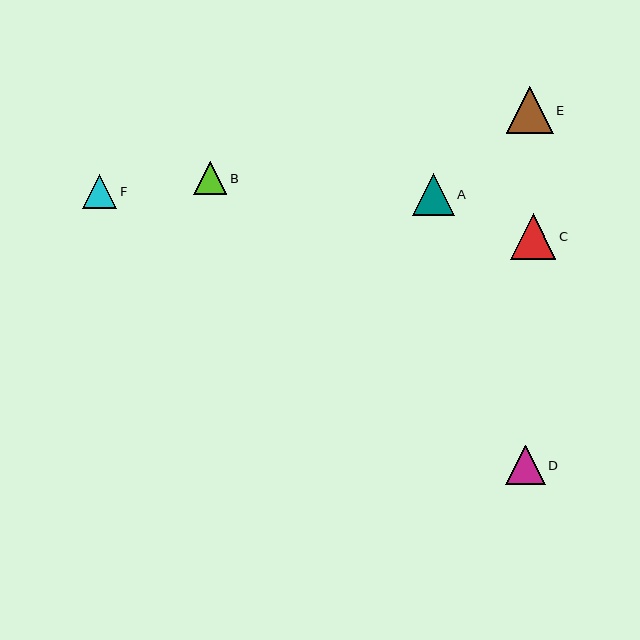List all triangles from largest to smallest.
From largest to smallest: E, C, A, D, F, B.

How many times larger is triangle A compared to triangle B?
Triangle A is approximately 1.3 times the size of triangle B.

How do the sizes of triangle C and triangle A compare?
Triangle C and triangle A are approximately the same size.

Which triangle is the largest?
Triangle E is the largest with a size of approximately 47 pixels.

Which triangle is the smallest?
Triangle B is the smallest with a size of approximately 33 pixels.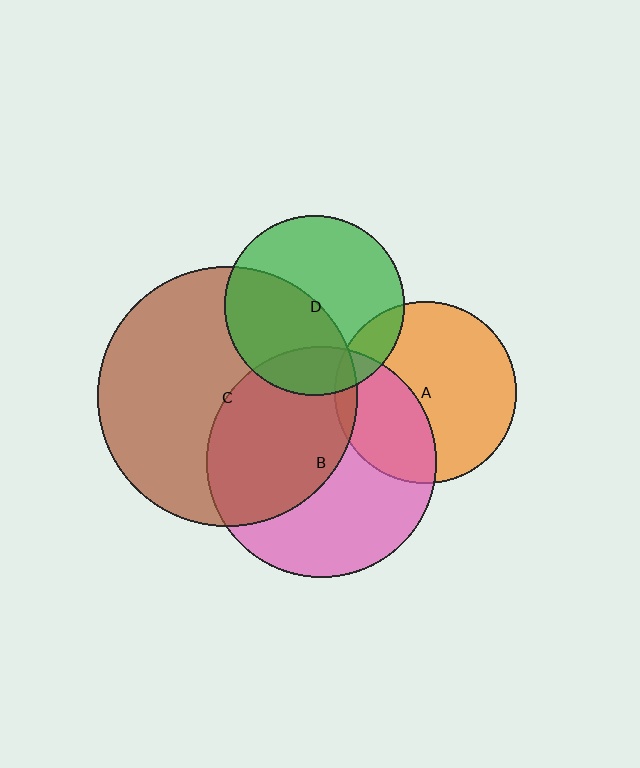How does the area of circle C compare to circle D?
Approximately 2.1 times.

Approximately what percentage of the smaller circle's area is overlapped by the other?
Approximately 35%.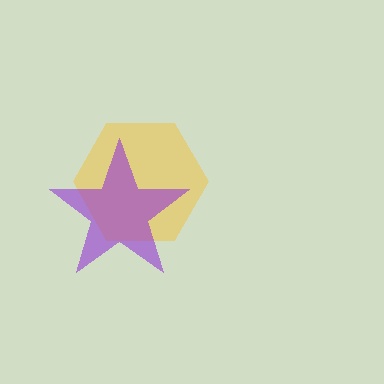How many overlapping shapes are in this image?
There are 2 overlapping shapes in the image.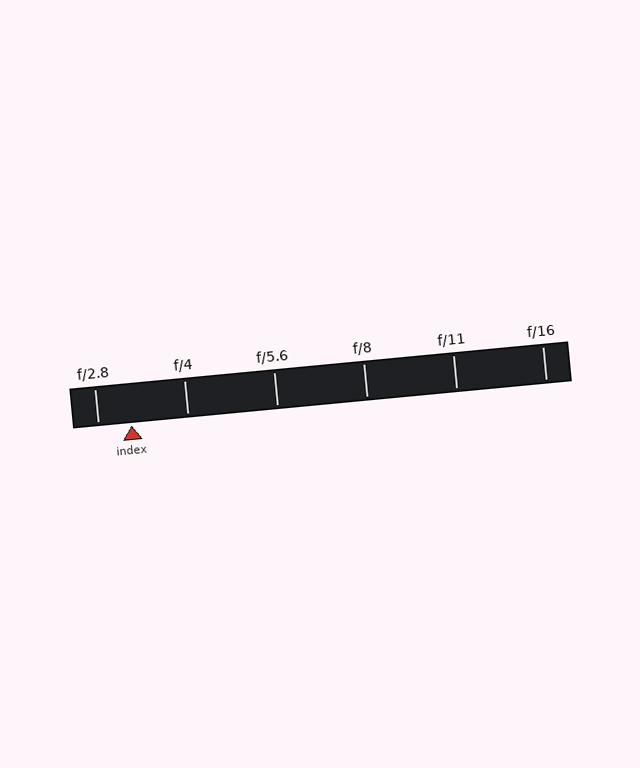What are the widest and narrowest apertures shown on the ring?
The widest aperture shown is f/2.8 and the narrowest is f/16.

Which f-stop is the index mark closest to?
The index mark is closest to f/2.8.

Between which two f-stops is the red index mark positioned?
The index mark is between f/2.8 and f/4.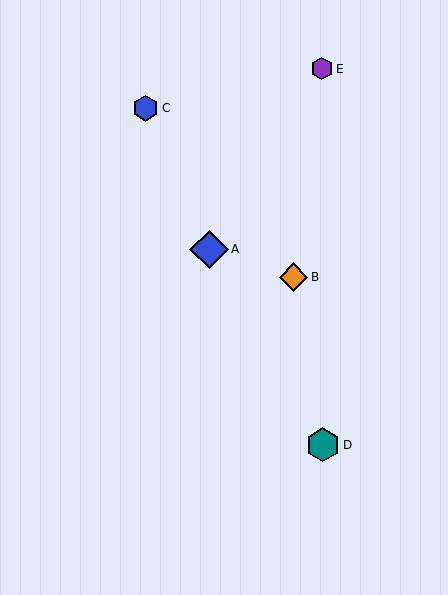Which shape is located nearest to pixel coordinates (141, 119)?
The blue hexagon (labeled C) at (146, 108) is nearest to that location.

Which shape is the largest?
The blue diamond (labeled A) is the largest.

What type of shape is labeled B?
Shape B is an orange diamond.